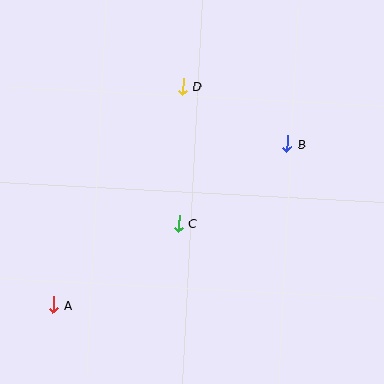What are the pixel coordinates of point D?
Point D is at (183, 87).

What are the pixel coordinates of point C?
Point C is at (178, 223).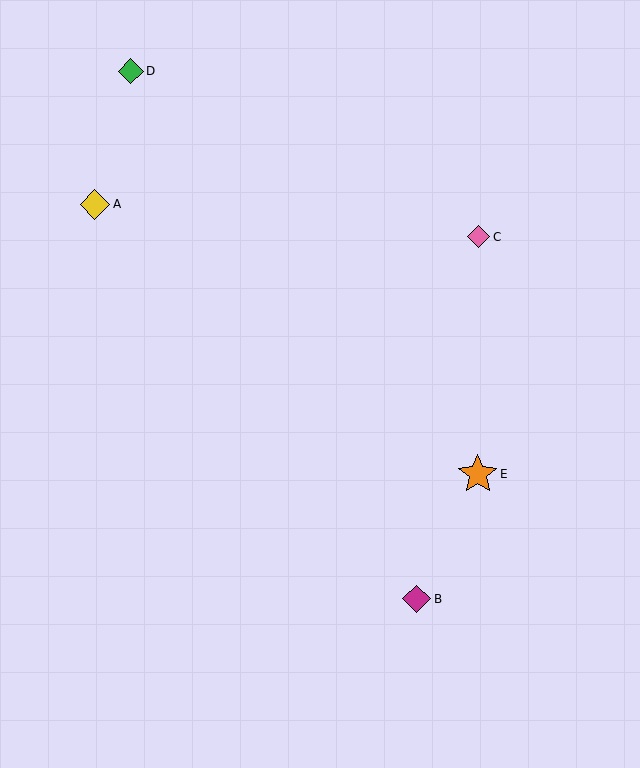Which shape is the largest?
The orange star (labeled E) is the largest.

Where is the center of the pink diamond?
The center of the pink diamond is at (479, 237).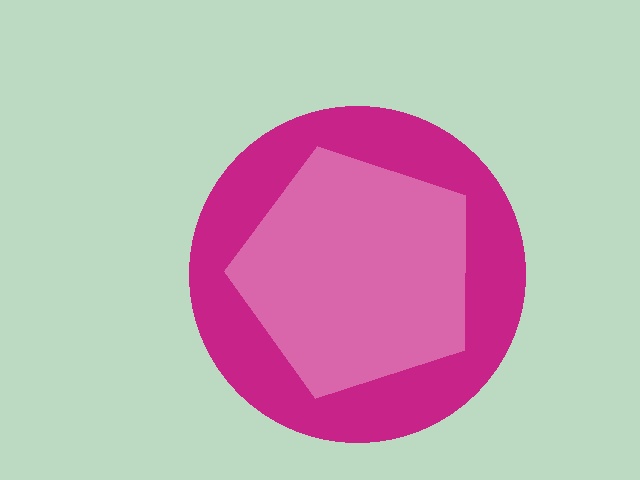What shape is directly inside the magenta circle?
The pink pentagon.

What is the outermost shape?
The magenta circle.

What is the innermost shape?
The pink pentagon.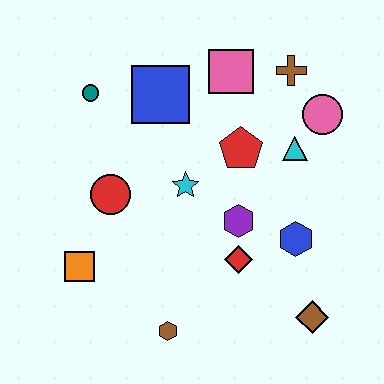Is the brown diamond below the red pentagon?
Yes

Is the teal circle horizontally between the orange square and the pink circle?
Yes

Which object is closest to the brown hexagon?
The red diamond is closest to the brown hexagon.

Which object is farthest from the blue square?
The brown diamond is farthest from the blue square.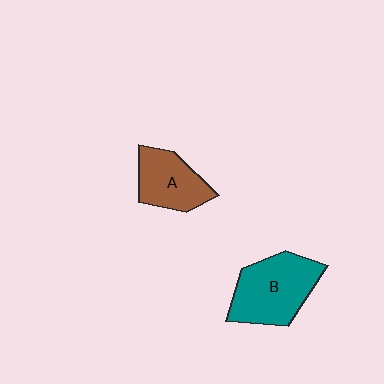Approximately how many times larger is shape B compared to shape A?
Approximately 1.4 times.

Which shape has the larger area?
Shape B (teal).